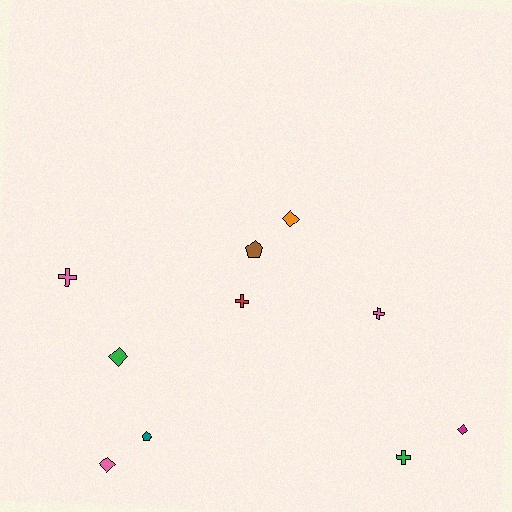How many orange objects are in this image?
There is 1 orange object.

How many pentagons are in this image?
There are 2 pentagons.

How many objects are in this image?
There are 10 objects.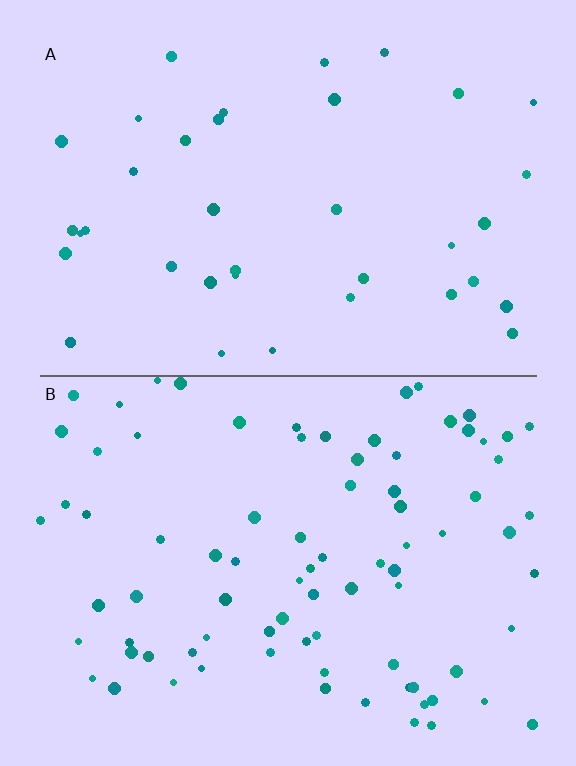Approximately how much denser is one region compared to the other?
Approximately 2.2× — region B over region A.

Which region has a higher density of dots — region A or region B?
B (the bottom).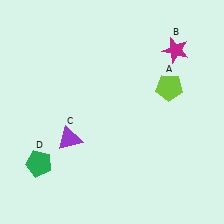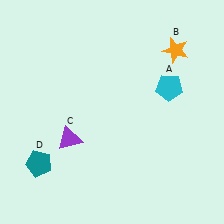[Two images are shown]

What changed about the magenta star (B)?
In Image 1, B is magenta. In Image 2, it changed to orange.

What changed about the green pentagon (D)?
In Image 1, D is green. In Image 2, it changed to teal.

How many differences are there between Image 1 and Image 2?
There are 3 differences between the two images.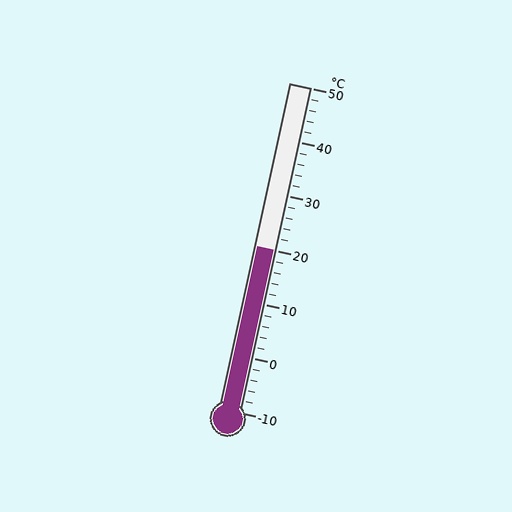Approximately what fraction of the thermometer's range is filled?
The thermometer is filled to approximately 50% of its range.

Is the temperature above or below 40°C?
The temperature is below 40°C.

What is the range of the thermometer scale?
The thermometer scale ranges from -10°C to 50°C.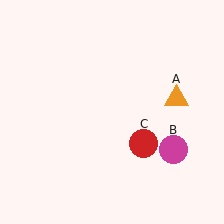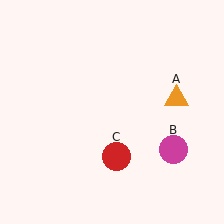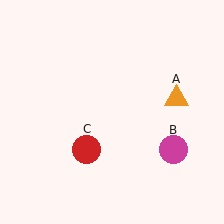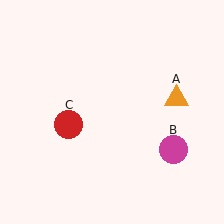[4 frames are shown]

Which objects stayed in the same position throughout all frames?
Orange triangle (object A) and magenta circle (object B) remained stationary.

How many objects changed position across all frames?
1 object changed position: red circle (object C).